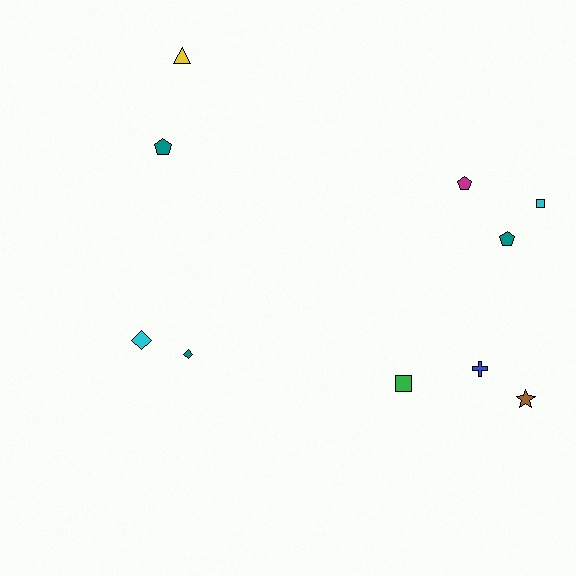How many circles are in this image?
There are no circles.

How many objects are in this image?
There are 10 objects.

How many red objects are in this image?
There are no red objects.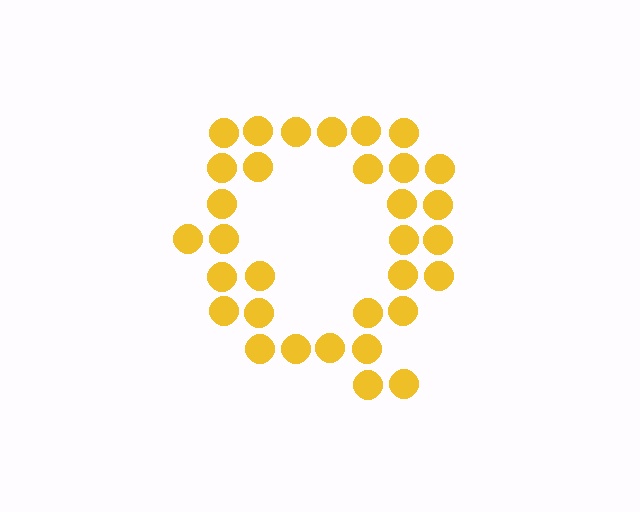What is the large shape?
The large shape is the letter Q.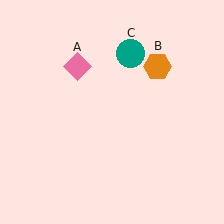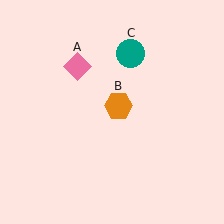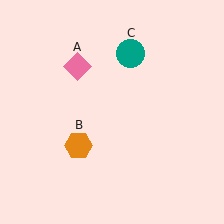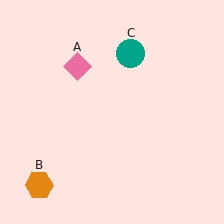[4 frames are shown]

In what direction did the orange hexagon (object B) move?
The orange hexagon (object B) moved down and to the left.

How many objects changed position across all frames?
1 object changed position: orange hexagon (object B).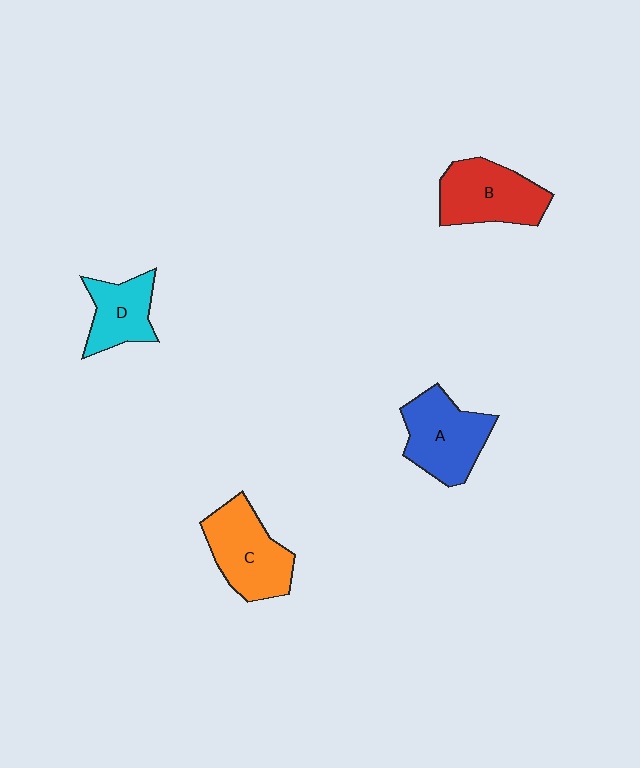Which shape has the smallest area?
Shape D (cyan).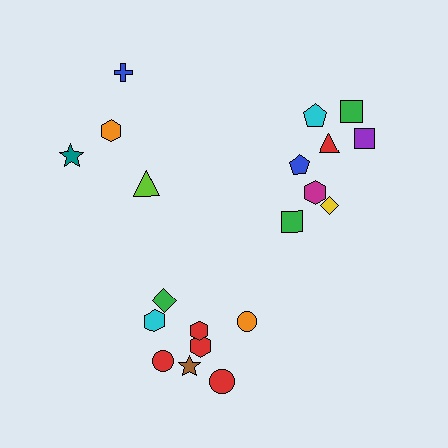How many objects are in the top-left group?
There are 4 objects.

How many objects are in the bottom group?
There are 8 objects.